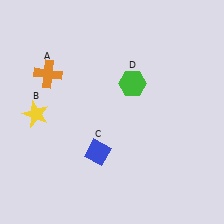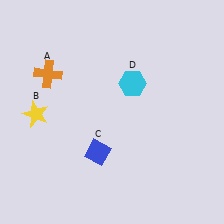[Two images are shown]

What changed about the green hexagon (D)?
In Image 1, D is green. In Image 2, it changed to cyan.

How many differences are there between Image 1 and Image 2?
There is 1 difference between the two images.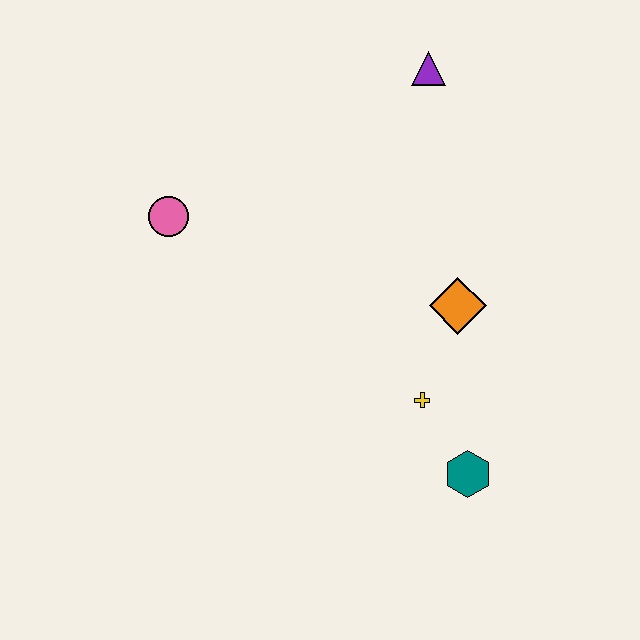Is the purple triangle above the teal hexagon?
Yes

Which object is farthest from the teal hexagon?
The purple triangle is farthest from the teal hexagon.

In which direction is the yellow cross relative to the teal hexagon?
The yellow cross is above the teal hexagon.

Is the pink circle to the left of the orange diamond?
Yes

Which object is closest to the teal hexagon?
The yellow cross is closest to the teal hexagon.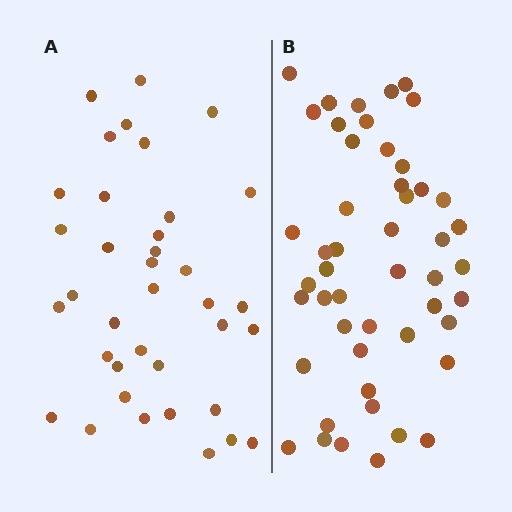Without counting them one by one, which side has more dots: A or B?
Region B (the right region) has more dots.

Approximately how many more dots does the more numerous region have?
Region B has roughly 12 or so more dots than region A.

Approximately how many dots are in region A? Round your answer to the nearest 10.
About 40 dots. (The exact count is 37, which rounds to 40.)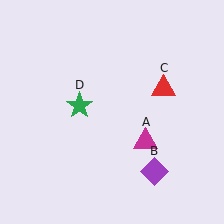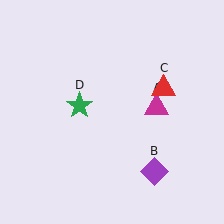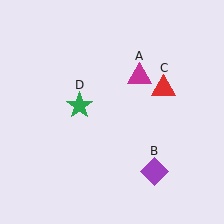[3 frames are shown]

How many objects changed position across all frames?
1 object changed position: magenta triangle (object A).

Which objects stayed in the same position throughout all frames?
Purple diamond (object B) and red triangle (object C) and green star (object D) remained stationary.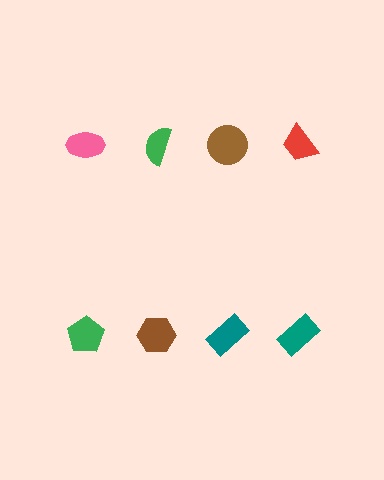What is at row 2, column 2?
A brown hexagon.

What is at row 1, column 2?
A green semicircle.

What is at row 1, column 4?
A red trapezoid.